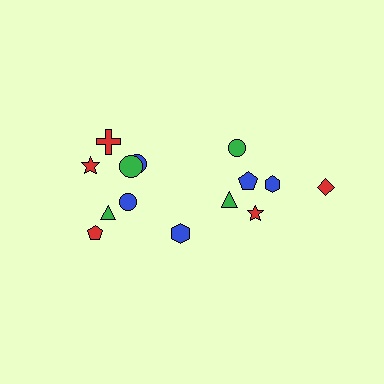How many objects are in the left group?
There are 8 objects.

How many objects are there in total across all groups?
There are 14 objects.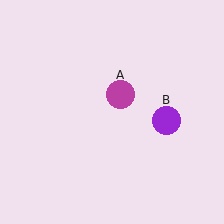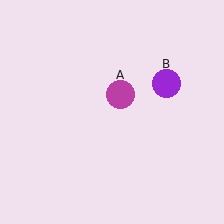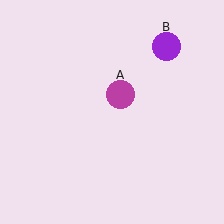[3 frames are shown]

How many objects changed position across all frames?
1 object changed position: purple circle (object B).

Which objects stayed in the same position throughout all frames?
Magenta circle (object A) remained stationary.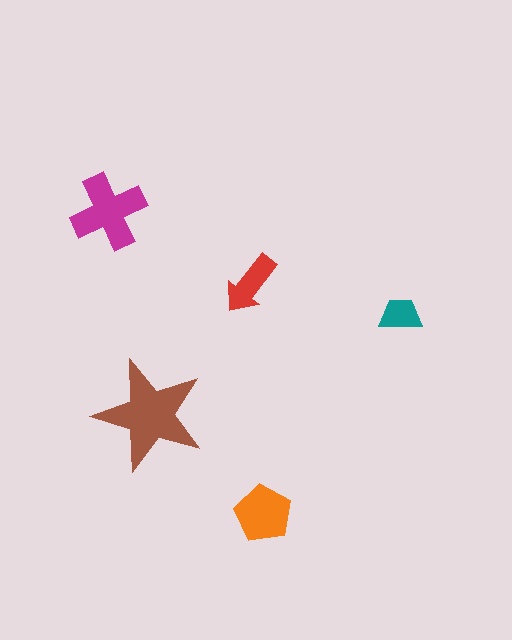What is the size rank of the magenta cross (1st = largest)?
2nd.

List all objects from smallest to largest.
The teal trapezoid, the red arrow, the orange pentagon, the magenta cross, the brown star.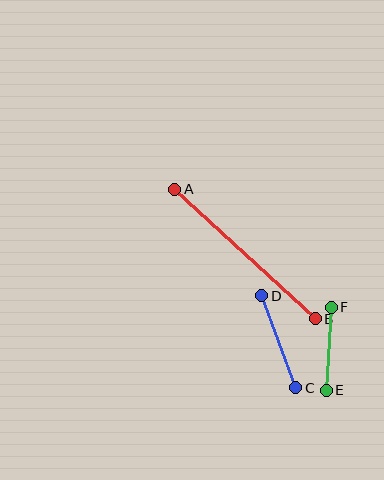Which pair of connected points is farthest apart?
Points A and B are farthest apart.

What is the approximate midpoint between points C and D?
The midpoint is at approximately (279, 342) pixels.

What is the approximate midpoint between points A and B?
The midpoint is at approximately (245, 254) pixels.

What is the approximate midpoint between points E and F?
The midpoint is at approximately (329, 349) pixels.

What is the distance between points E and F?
The distance is approximately 83 pixels.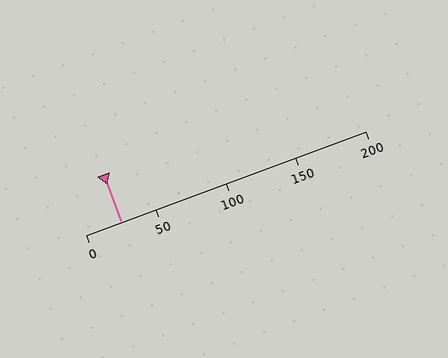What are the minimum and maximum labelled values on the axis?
The axis runs from 0 to 200.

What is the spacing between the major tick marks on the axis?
The major ticks are spaced 50 apart.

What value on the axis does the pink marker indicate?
The marker indicates approximately 25.